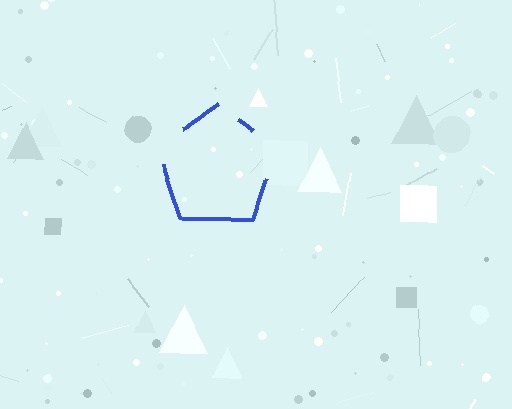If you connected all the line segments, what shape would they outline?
They would outline a pentagon.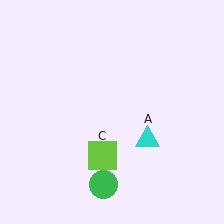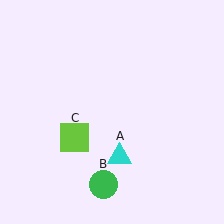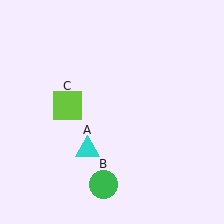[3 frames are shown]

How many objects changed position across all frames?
2 objects changed position: cyan triangle (object A), lime square (object C).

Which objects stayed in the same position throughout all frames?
Green circle (object B) remained stationary.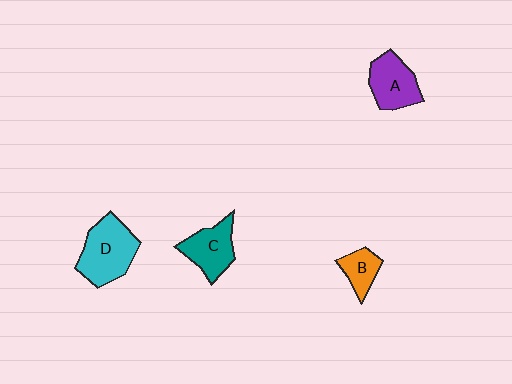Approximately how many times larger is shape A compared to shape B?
Approximately 1.7 times.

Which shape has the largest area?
Shape D (cyan).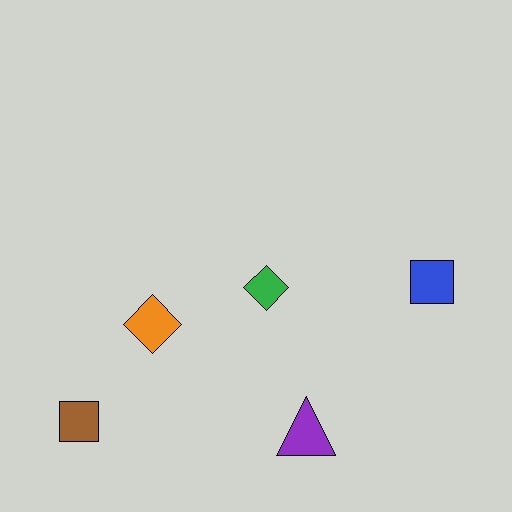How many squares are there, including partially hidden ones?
There are 2 squares.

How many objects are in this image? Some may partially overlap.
There are 5 objects.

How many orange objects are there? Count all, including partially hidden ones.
There is 1 orange object.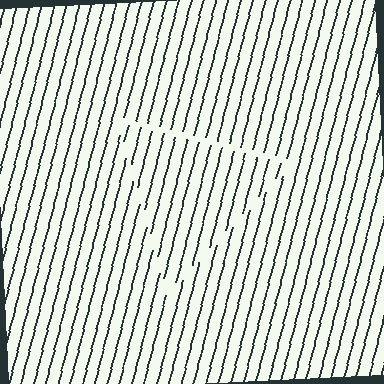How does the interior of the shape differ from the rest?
The interior of the shape contains the same grating, shifted by half a period — the contour is defined by the phase discontinuity where line-ends from the inner and outer gratings abut.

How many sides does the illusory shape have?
3 sides — the line-ends trace a triangle.